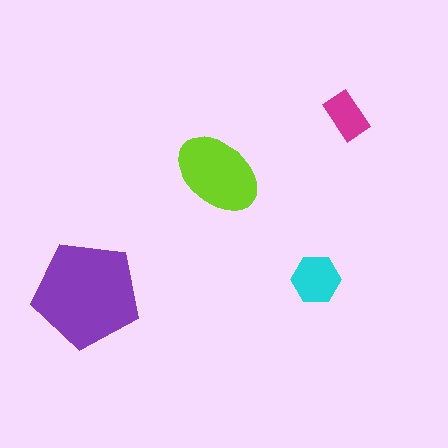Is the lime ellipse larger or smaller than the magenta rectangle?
Larger.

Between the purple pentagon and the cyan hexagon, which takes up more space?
The purple pentagon.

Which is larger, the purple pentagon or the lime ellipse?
The purple pentagon.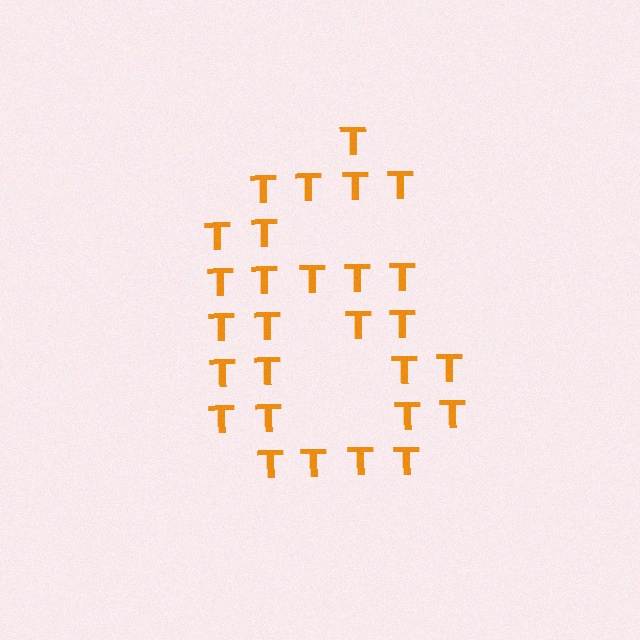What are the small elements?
The small elements are letter T's.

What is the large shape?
The large shape is the digit 6.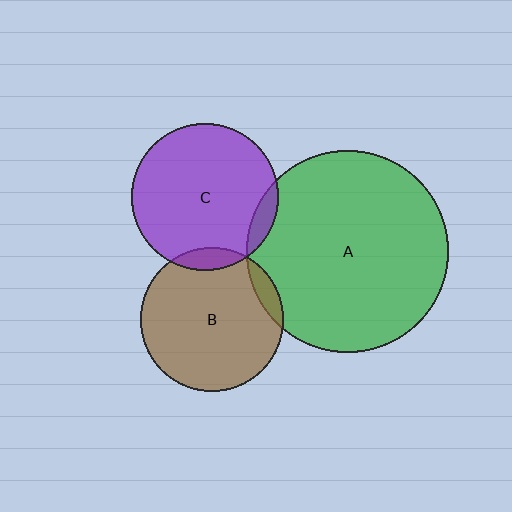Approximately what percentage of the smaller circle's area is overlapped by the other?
Approximately 5%.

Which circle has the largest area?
Circle A (green).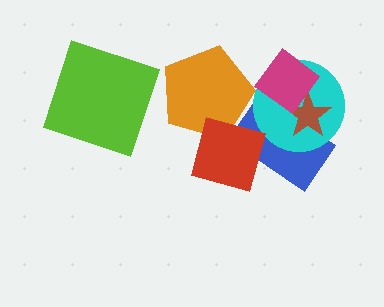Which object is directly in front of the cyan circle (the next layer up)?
The brown star is directly in front of the cyan circle.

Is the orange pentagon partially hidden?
Yes, it is partially covered by another shape.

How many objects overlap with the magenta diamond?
3 objects overlap with the magenta diamond.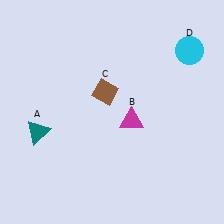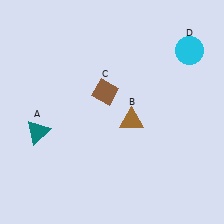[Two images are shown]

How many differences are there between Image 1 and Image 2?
There is 1 difference between the two images.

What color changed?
The triangle (B) changed from magenta in Image 1 to brown in Image 2.